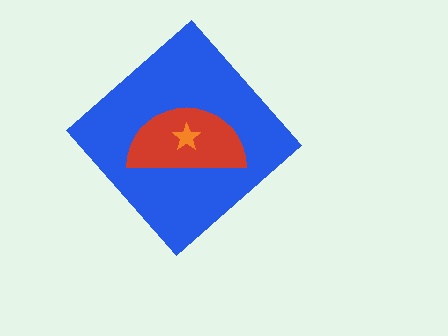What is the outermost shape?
The blue diamond.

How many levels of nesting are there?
3.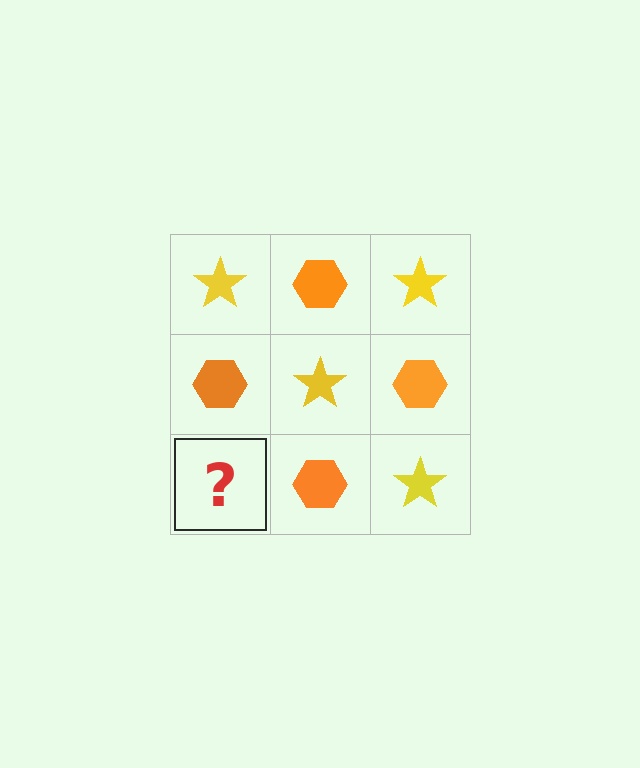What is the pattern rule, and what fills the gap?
The rule is that it alternates yellow star and orange hexagon in a checkerboard pattern. The gap should be filled with a yellow star.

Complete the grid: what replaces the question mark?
The question mark should be replaced with a yellow star.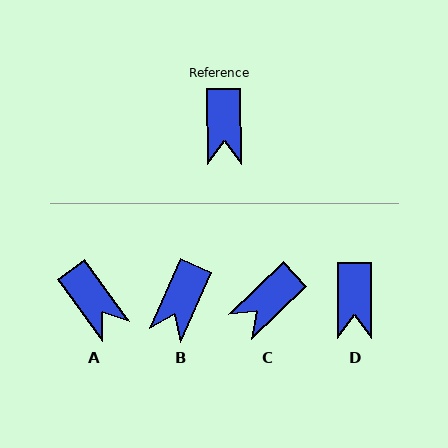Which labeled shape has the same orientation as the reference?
D.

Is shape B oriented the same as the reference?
No, it is off by about 24 degrees.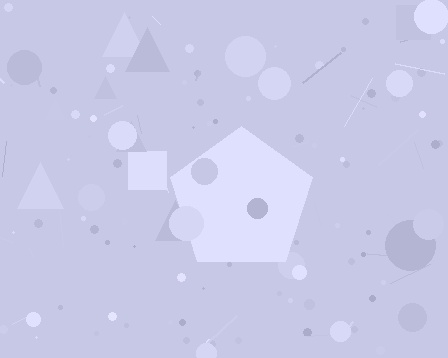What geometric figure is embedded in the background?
A pentagon is embedded in the background.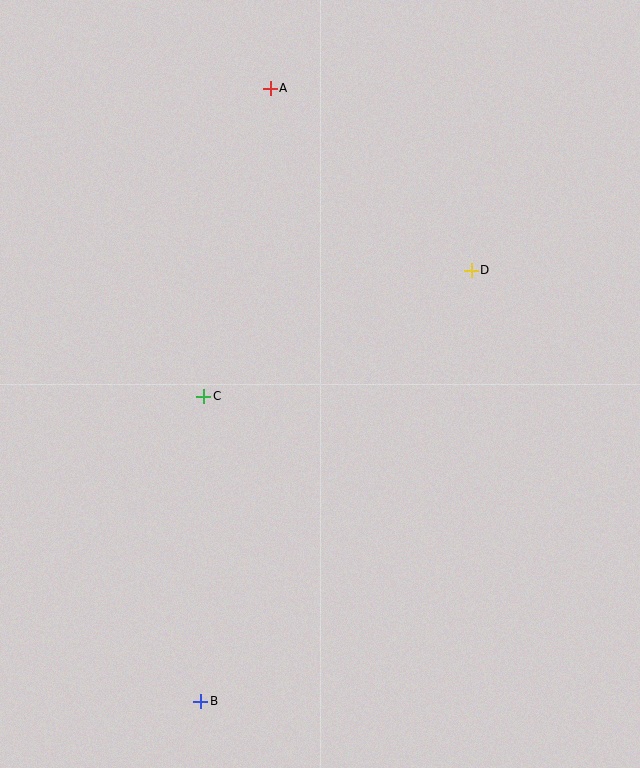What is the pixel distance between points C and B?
The distance between C and B is 305 pixels.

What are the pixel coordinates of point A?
Point A is at (270, 88).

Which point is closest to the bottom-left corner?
Point B is closest to the bottom-left corner.